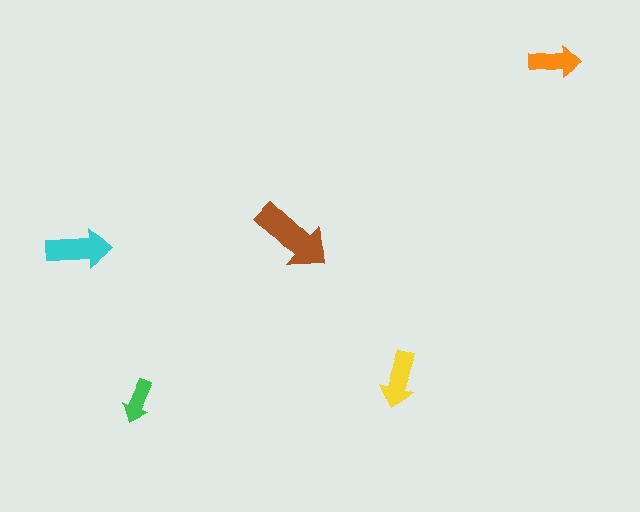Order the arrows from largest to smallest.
the brown one, the cyan one, the yellow one, the orange one, the green one.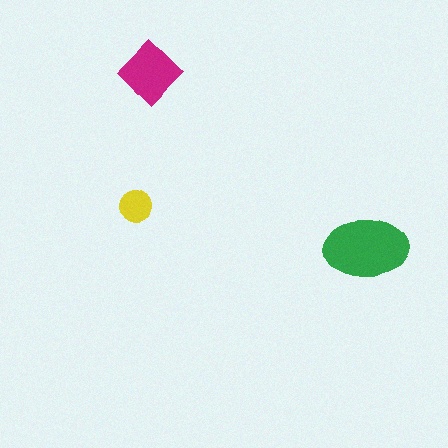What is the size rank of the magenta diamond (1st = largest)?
2nd.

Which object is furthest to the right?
The green ellipse is rightmost.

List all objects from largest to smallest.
The green ellipse, the magenta diamond, the yellow circle.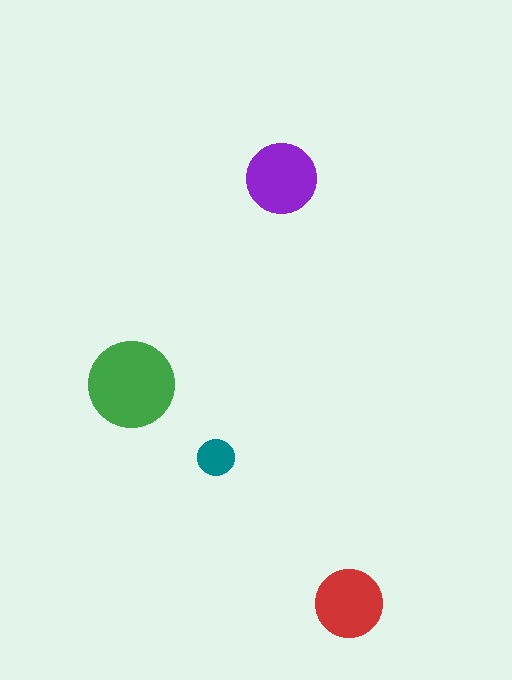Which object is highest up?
The purple circle is topmost.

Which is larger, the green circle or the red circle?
The green one.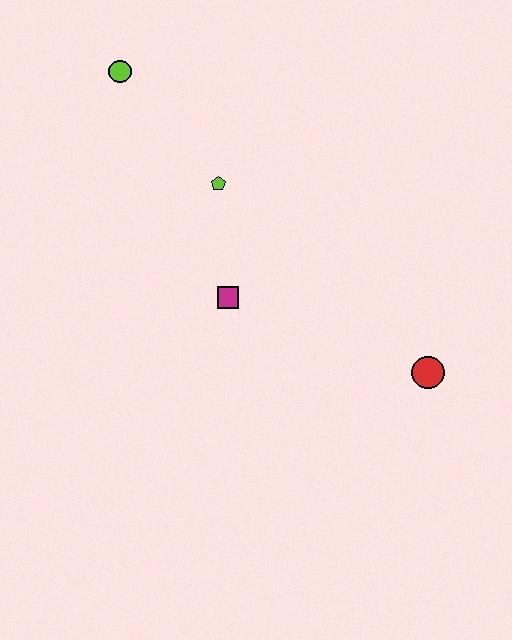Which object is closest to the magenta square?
The lime pentagon is closest to the magenta square.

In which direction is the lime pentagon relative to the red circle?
The lime pentagon is to the left of the red circle.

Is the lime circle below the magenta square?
No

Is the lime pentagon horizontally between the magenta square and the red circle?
No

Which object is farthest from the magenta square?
The lime circle is farthest from the magenta square.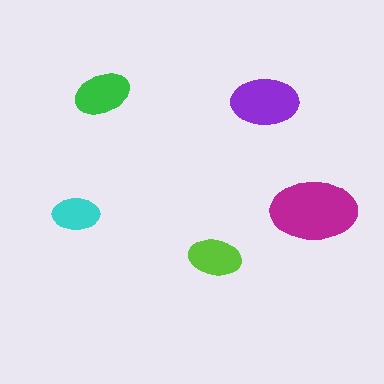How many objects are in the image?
There are 5 objects in the image.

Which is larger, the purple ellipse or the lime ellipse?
The purple one.